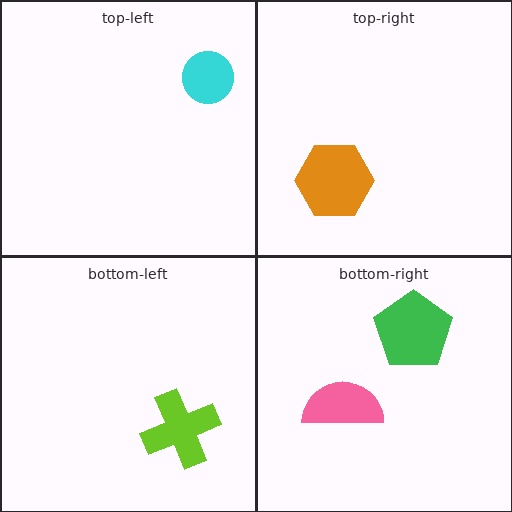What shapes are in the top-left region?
The cyan circle.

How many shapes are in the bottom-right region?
2.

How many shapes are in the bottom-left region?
1.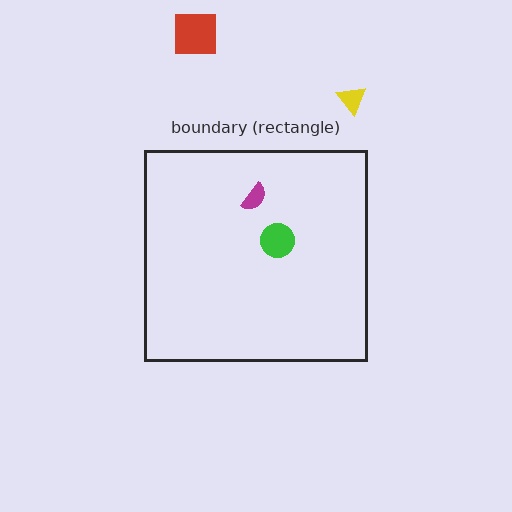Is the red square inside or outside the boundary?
Outside.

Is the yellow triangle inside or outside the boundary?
Outside.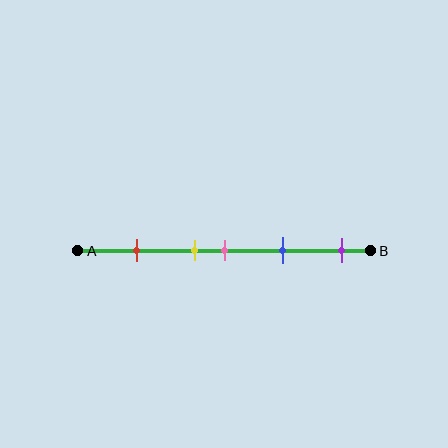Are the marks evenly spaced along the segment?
No, the marks are not evenly spaced.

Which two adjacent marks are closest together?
The yellow and pink marks are the closest adjacent pair.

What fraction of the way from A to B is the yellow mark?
The yellow mark is approximately 40% (0.4) of the way from A to B.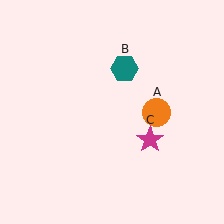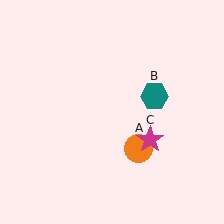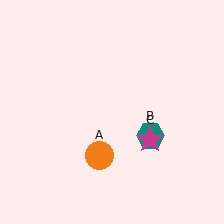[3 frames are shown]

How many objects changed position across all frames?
2 objects changed position: orange circle (object A), teal hexagon (object B).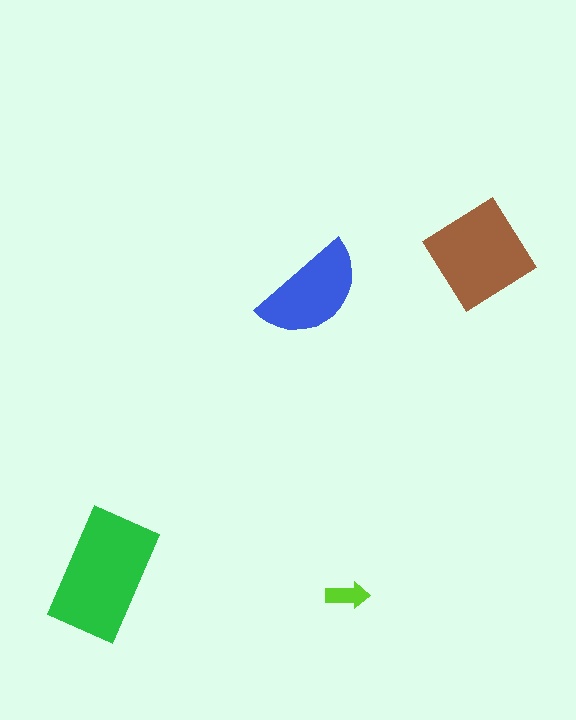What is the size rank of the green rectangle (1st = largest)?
1st.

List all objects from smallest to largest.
The lime arrow, the blue semicircle, the brown diamond, the green rectangle.